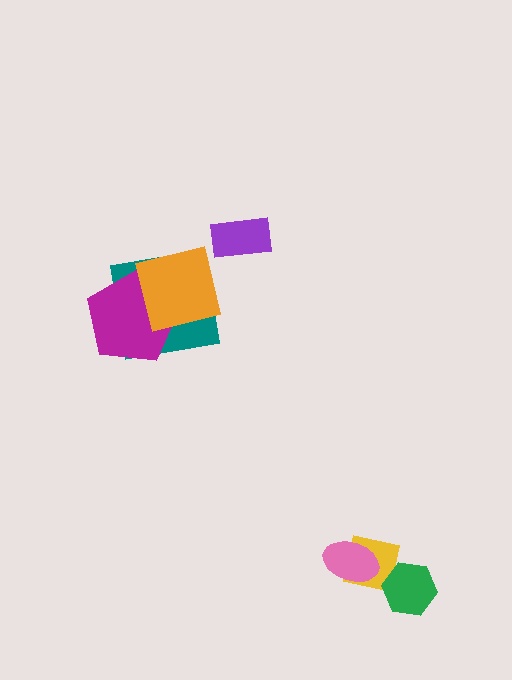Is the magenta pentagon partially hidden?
Yes, it is partially covered by another shape.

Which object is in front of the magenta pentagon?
The orange square is in front of the magenta pentagon.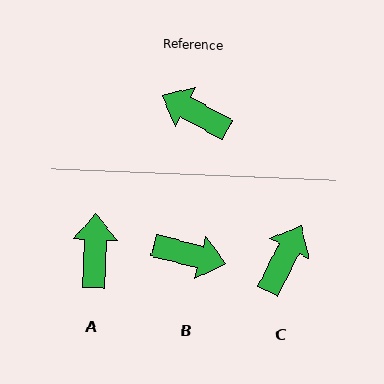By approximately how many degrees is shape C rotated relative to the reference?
Approximately 89 degrees clockwise.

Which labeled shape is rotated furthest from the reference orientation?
B, about 166 degrees away.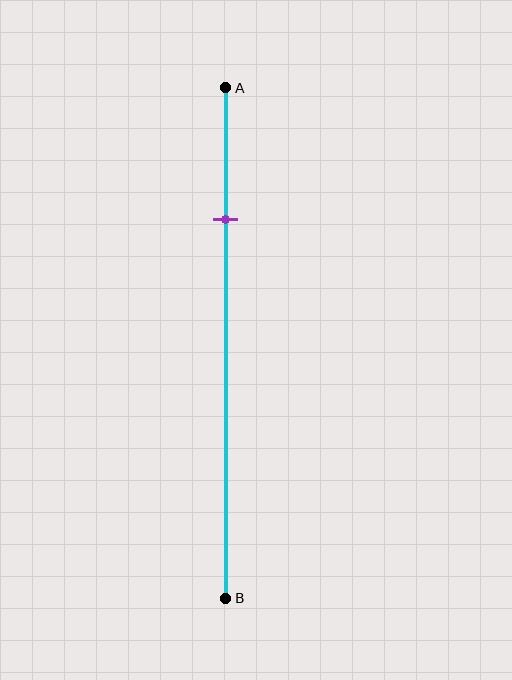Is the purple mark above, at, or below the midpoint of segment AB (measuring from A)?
The purple mark is above the midpoint of segment AB.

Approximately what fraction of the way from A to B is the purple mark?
The purple mark is approximately 25% of the way from A to B.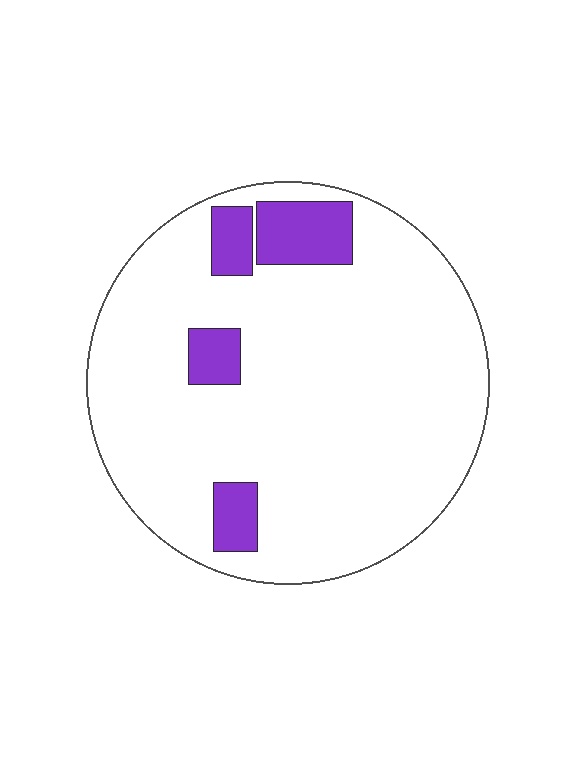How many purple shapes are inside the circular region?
4.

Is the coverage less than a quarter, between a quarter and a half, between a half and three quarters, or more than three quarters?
Less than a quarter.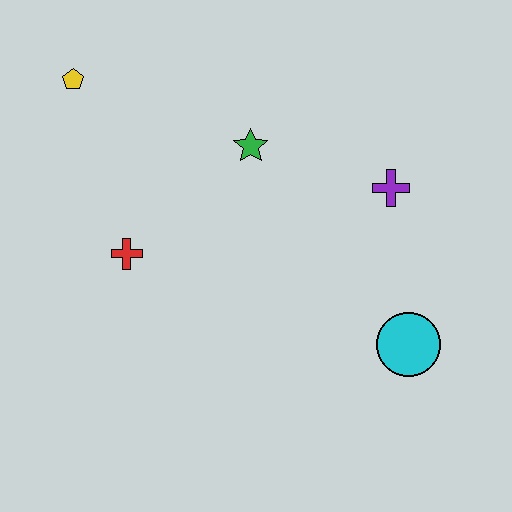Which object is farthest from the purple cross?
The yellow pentagon is farthest from the purple cross.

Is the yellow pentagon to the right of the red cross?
No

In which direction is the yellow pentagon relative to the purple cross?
The yellow pentagon is to the left of the purple cross.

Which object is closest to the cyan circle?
The purple cross is closest to the cyan circle.